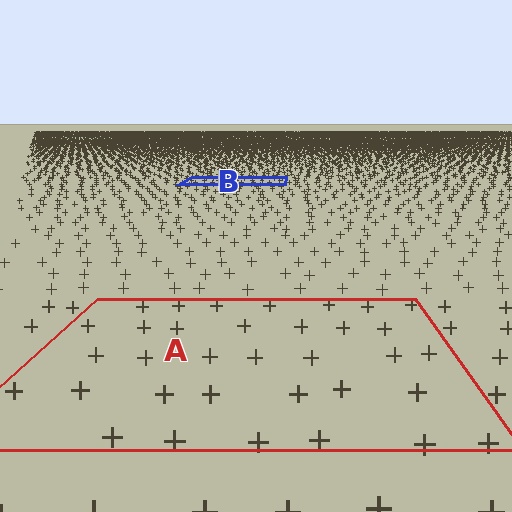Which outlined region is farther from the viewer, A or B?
Region B is farther from the viewer — the texture elements inside it appear smaller and more densely packed.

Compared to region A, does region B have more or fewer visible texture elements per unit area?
Region B has more texture elements per unit area — they are packed more densely because it is farther away.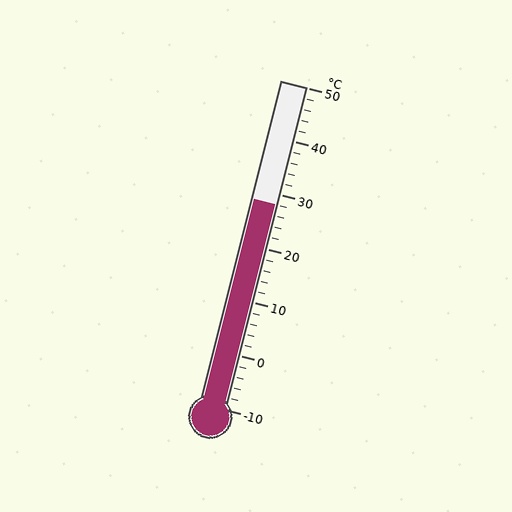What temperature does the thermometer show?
The thermometer shows approximately 28°C.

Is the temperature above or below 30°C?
The temperature is below 30°C.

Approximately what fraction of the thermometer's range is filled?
The thermometer is filled to approximately 65% of its range.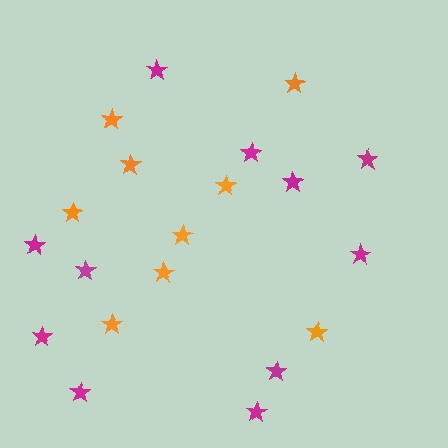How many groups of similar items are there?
There are 2 groups: one group of orange stars (9) and one group of magenta stars (11).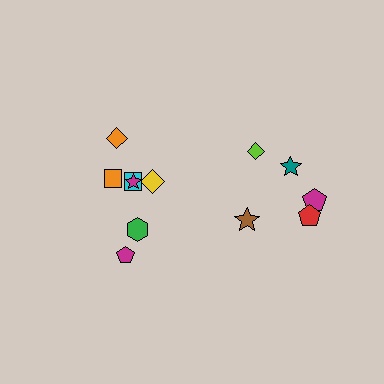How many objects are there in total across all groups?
There are 12 objects.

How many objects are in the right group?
There are 5 objects.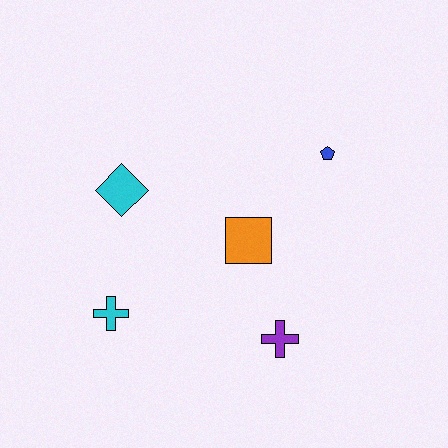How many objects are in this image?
There are 5 objects.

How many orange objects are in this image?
There is 1 orange object.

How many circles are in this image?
There are no circles.